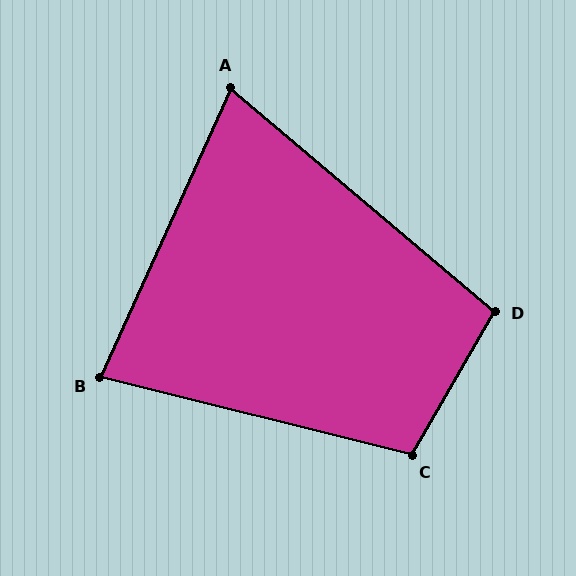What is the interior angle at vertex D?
Approximately 100 degrees (obtuse).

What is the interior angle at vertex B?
Approximately 80 degrees (acute).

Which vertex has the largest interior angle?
C, at approximately 106 degrees.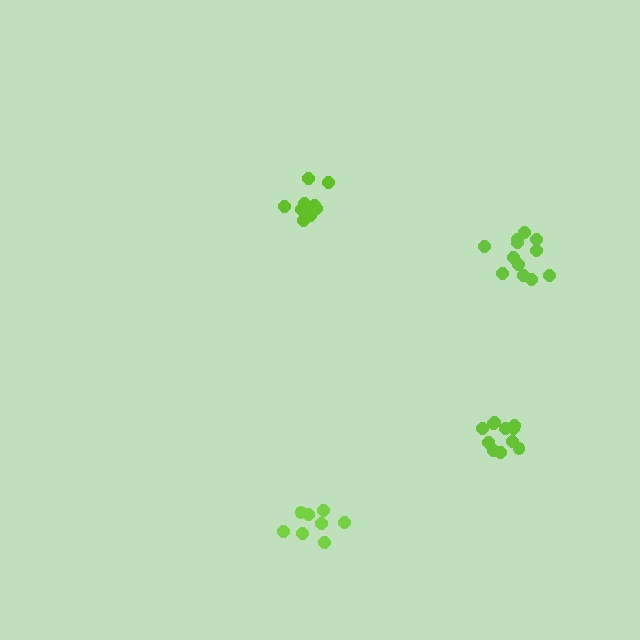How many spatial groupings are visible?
There are 4 spatial groupings.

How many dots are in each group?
Group 1: 11 dots, Group 2: 12 dots, Group 3: 8 dots, Group 4: 12 dots (43 total).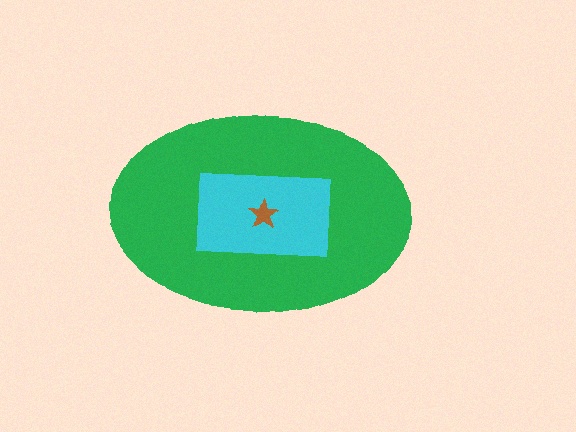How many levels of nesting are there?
3.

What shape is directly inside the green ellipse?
The cyan rectangle.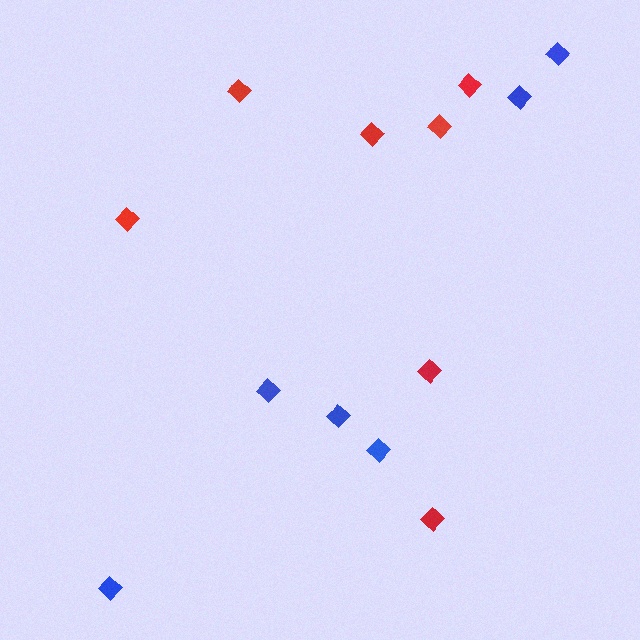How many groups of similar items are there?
There are 2 groups: one group of blue diamonds (6) and one group of red diamonds (7).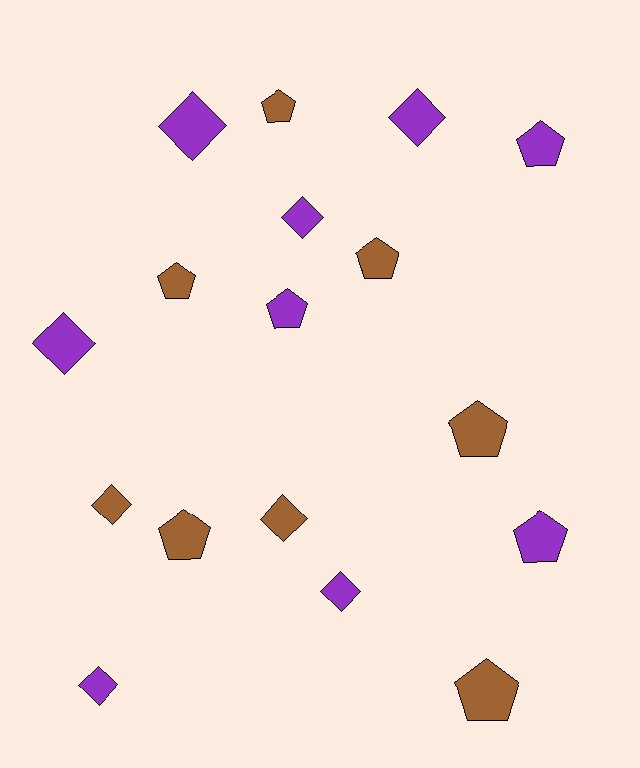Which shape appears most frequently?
Pentagon, with 9 objects.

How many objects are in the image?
There are 17 objects.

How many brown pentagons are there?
There are 6 brown pentagons.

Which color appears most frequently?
Purple, with 9 objects.